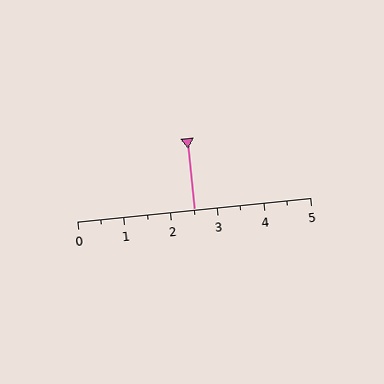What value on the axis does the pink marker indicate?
The marker indicates approximately 2.5.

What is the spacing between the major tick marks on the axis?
The major ticks are spaced 1 apart.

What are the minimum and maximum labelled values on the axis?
The axis runs from 0 to 5.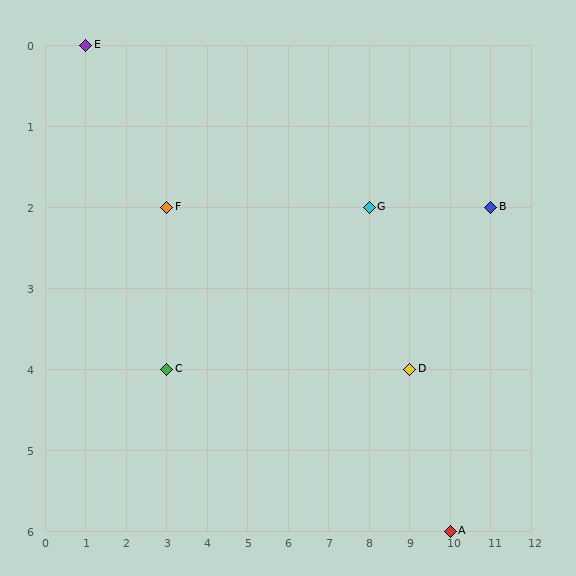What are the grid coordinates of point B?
Point B is at grid coordinates (11, 2).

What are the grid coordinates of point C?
Point C is at grid coordinates (3, 4).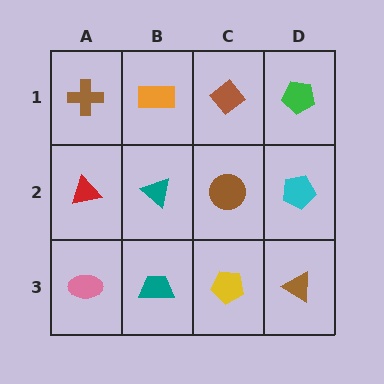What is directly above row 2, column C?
A brown diamond.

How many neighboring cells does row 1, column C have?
3.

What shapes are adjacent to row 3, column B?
A teal triangle (row 2, column B), a pink ellipse (row 3, column A), a yellow pentagon (row 3, column C).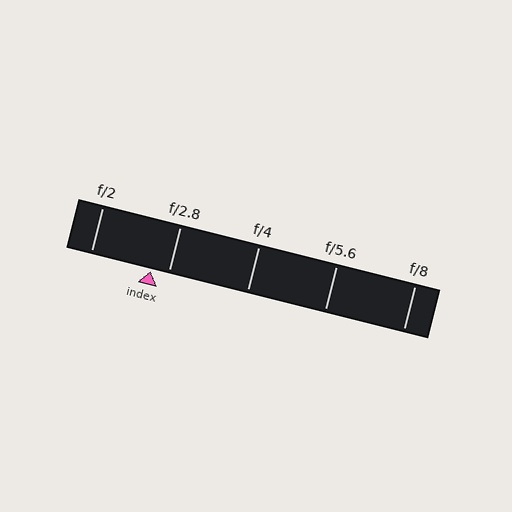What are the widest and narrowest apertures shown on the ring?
The widest aperture shown is f/2 and the narrowest is f/8.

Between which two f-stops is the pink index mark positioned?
The index mark is between f/2 and f/2.8.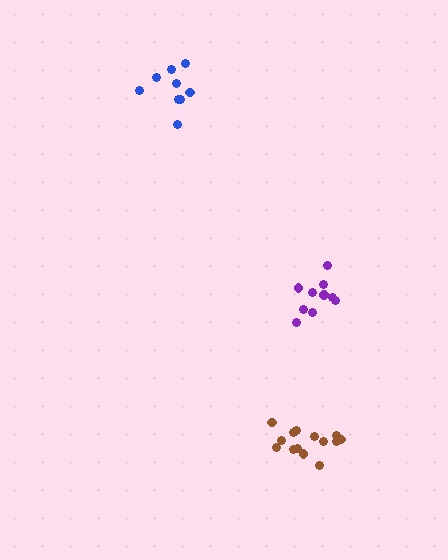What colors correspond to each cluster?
The clusters are colored: brown, purple, blue.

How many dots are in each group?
Group 1: 14 dots, Group 2: 10 dots, Group 3: 9 dots (33 total).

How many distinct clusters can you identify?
There are 3 distinct clusters.